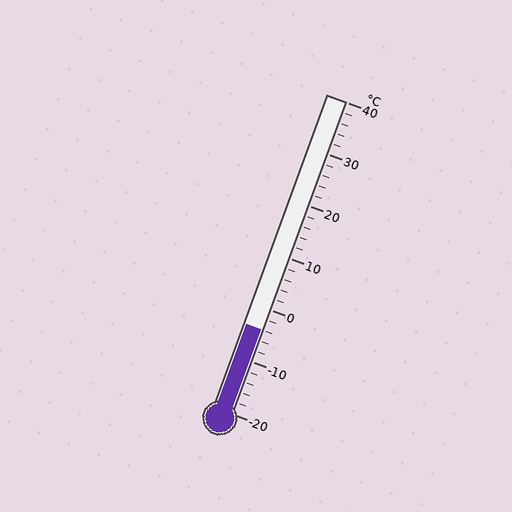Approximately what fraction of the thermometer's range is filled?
The thermometer is filled to approximately 25% of its range.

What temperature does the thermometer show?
The thermometer shows approximately -4°C.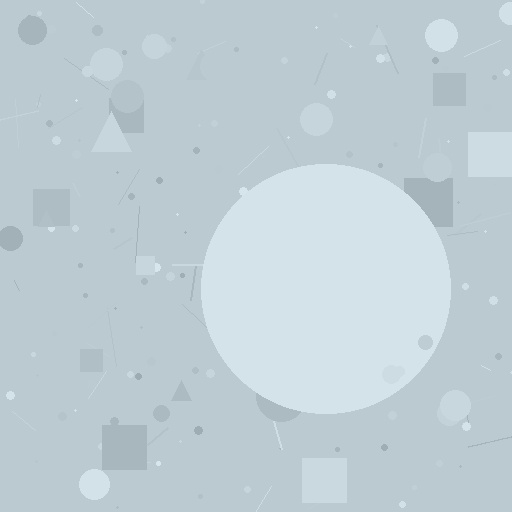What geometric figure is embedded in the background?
A circle is embedded in the background.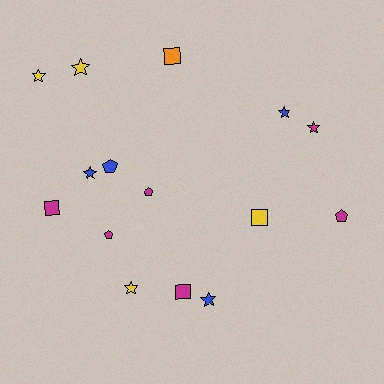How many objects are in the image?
There are 15 objects.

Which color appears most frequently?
Magenta, with 6 objects.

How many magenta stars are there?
There is 1 magenta star.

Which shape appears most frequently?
Star, with 7 objects.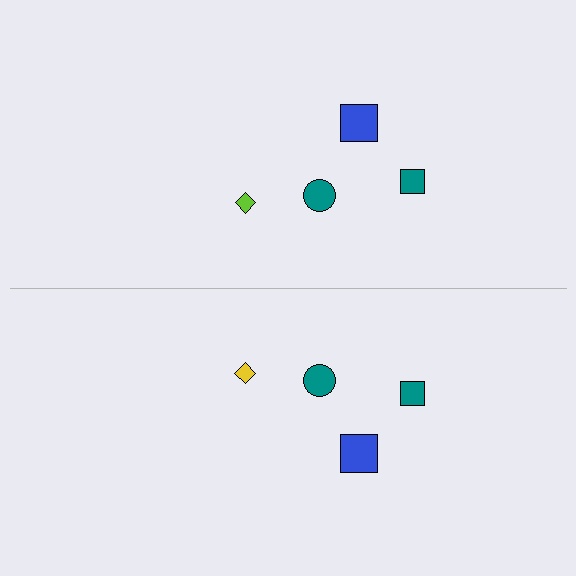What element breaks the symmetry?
The yellow diamond on the bottom side breaks the symmetry — its mirror counterpart is lime.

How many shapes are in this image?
There are 8 shapes in this image.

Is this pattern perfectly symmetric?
No, the pattern is not perfectly symmetric. The yellow diamond on the bottom side breaks the symmetry — its mirror counterpart is lime.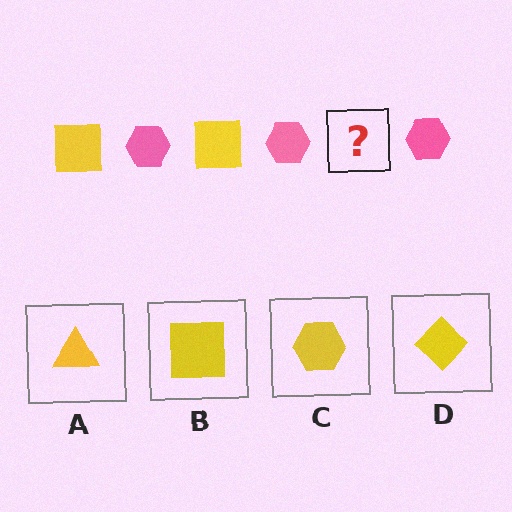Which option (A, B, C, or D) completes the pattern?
B.